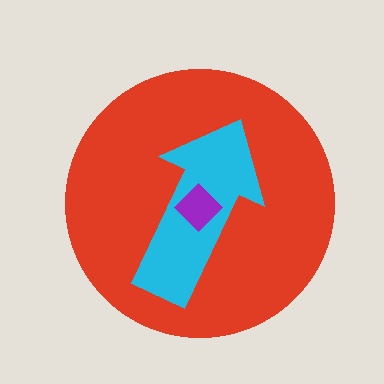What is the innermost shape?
The purple diamond.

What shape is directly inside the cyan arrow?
The purple diamond.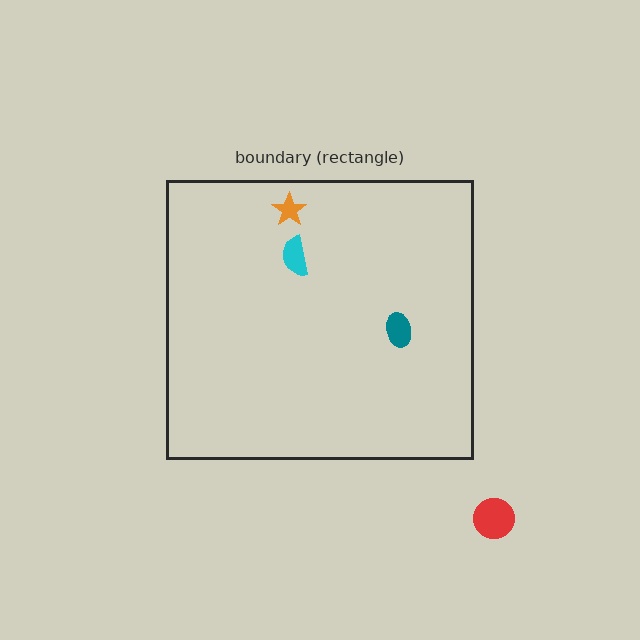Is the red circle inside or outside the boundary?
Outside.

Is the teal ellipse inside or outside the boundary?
Inside.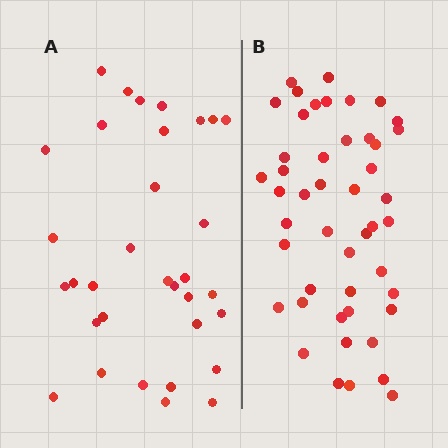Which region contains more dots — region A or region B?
Region B (the right region) has more dots.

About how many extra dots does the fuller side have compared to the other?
Region B has approximately 15 more dots than region A.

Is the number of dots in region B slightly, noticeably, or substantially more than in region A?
Region B has noticeably more, but not dramatically so. The ratio is roughly 1.4 to 1.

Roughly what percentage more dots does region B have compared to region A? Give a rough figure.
About 40% more.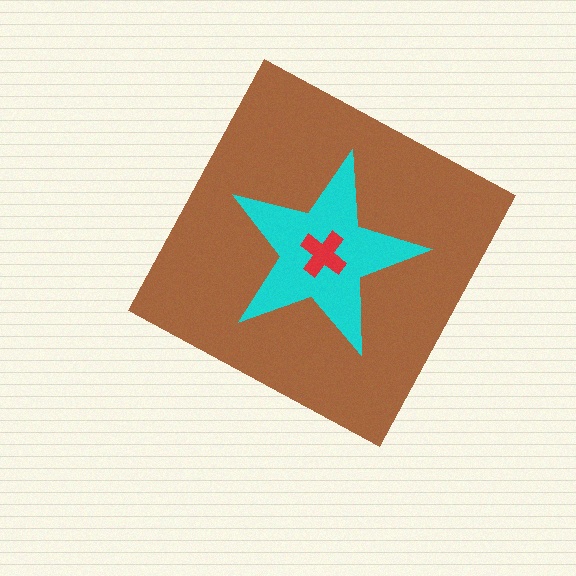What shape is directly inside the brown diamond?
The cyan star.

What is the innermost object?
The red cross.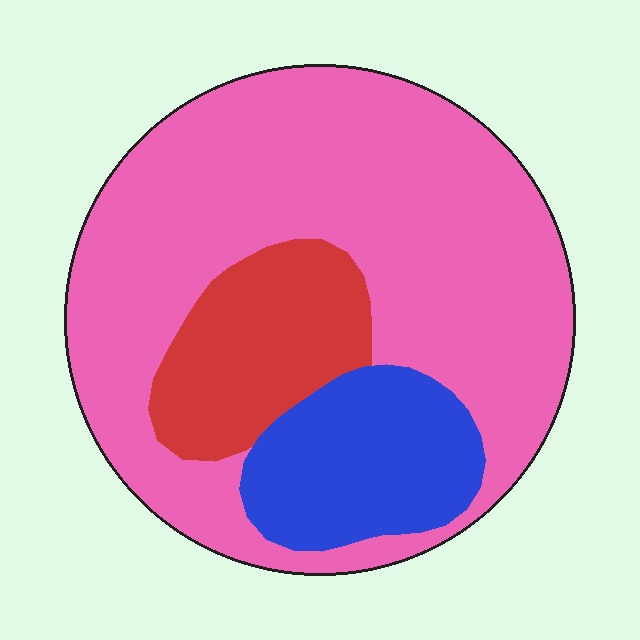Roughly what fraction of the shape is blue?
Blue takes up less than a quarter of the shape.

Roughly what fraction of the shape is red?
Red takes up about one sixth (1/6) of the shape.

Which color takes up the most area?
Pink, at roughly 65%.